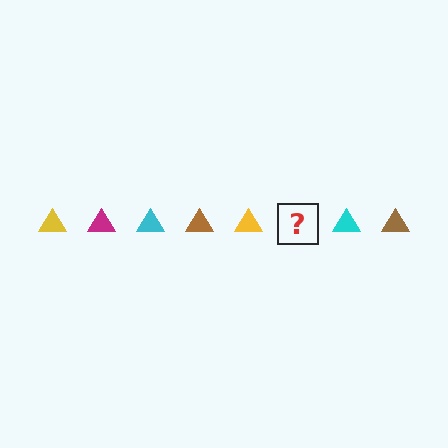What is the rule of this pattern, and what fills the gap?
The rule is that the pattern cycles through yellow, magenta, cyan, brown triangles. The gap should be filled with a magenta triangle.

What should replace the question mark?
The question mark should be replaced with a magenta triangle.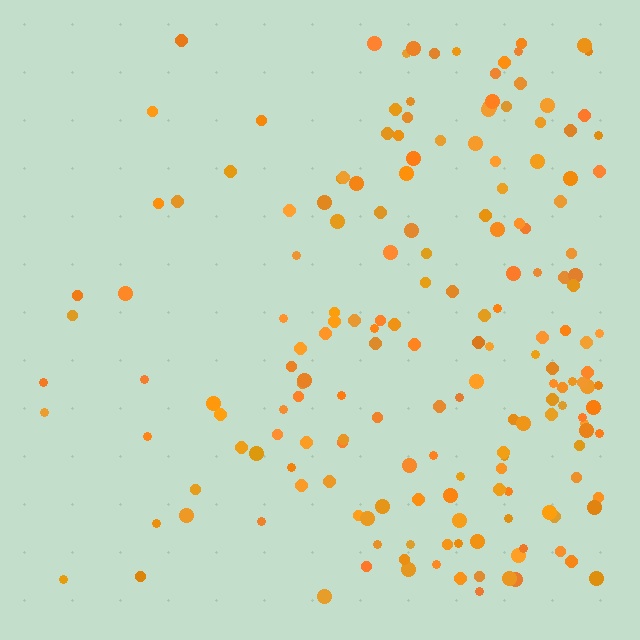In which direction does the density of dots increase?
From left to right, with the right side densest.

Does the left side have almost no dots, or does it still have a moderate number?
Still a moderate number, just noticeably fewer than the right.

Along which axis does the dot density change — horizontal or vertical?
Horizontal.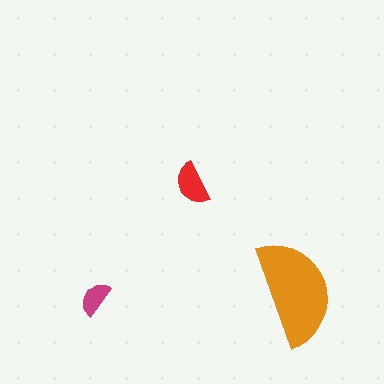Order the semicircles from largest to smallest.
the orange one, the red one, the magenta one.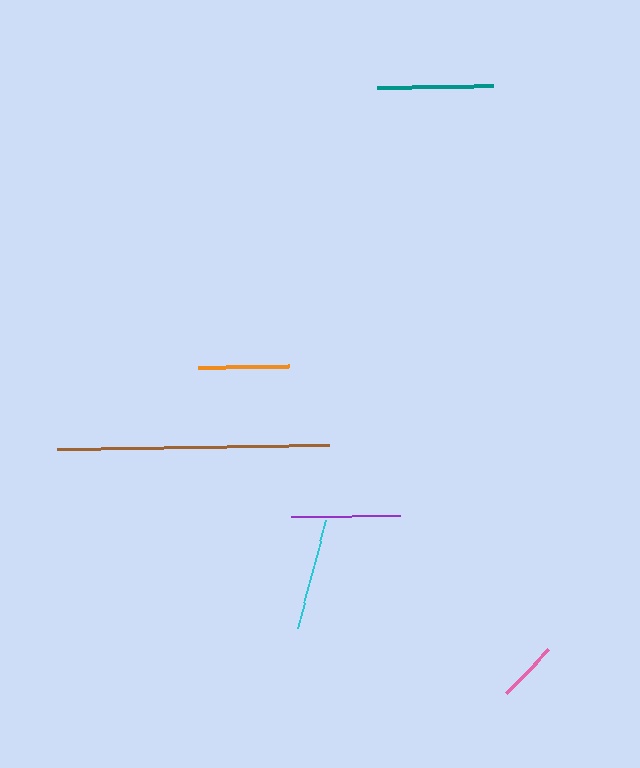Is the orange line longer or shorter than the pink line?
The orange line is longer than the pink line.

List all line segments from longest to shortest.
From longest to shortest: brown, teal, cyan, purple, orange, pink.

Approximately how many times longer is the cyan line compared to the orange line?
The cyan line is approximately 1.2 times the length of the orange line.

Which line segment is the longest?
The brown line is the longest at approximately 272 pixels.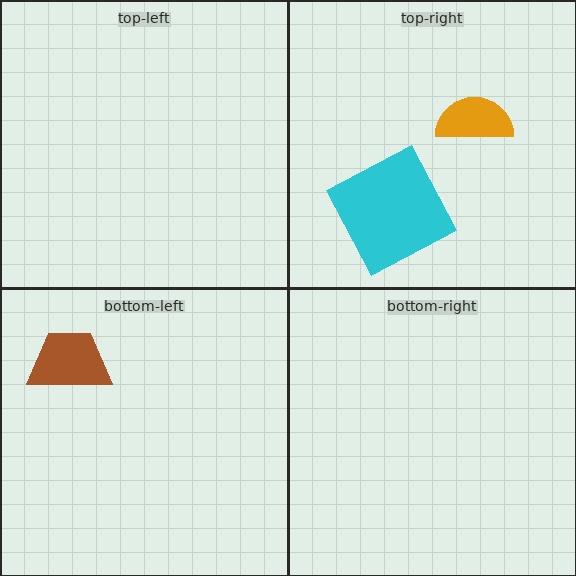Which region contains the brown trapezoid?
The bottom-left region.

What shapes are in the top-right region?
The orange semicircle, the cyan square.